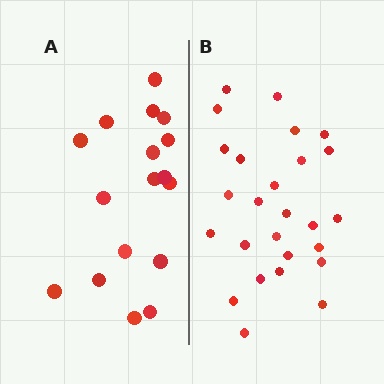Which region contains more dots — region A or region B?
Region B (the right region) has more dots.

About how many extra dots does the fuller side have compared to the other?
Region B has roughly 8 or so more dots than region A.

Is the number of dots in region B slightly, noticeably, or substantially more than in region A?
Region B has substantially more. The ratio is roughly 1.5 to 1.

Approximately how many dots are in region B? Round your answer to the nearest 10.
About 30 dots. (The exact count is 26, which rounds to 30.)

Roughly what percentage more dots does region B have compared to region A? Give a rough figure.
About 55% more.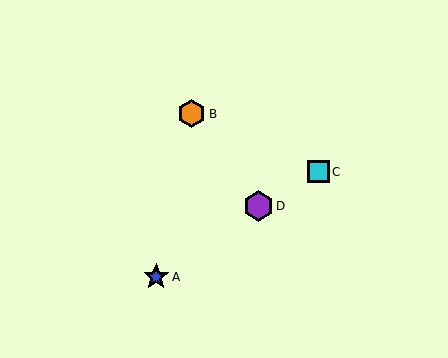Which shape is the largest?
The purple hexagon (labeled D) is the largest.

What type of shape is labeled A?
Shape A is a blue star.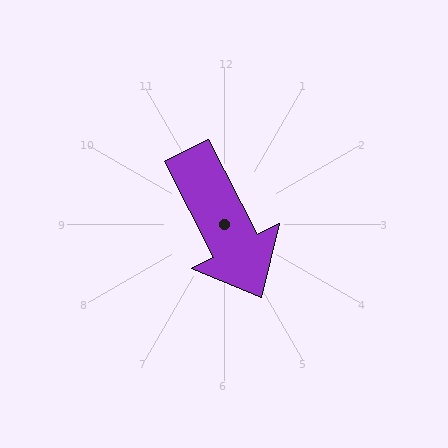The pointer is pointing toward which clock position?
Roughly 5 o'clock.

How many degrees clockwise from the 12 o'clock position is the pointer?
Approximately 153 degrees.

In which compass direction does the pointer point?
Southeast.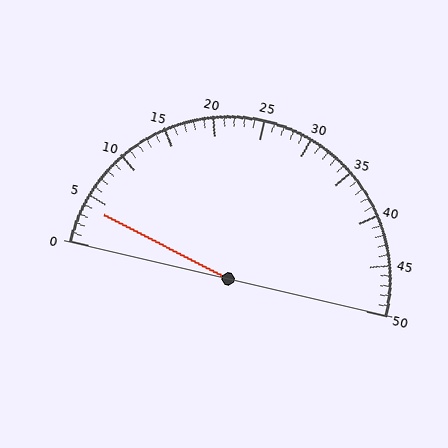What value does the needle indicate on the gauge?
The needle indicates approximately 4.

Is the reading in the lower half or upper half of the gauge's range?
The reading is in the lower half of the range (0 to 50).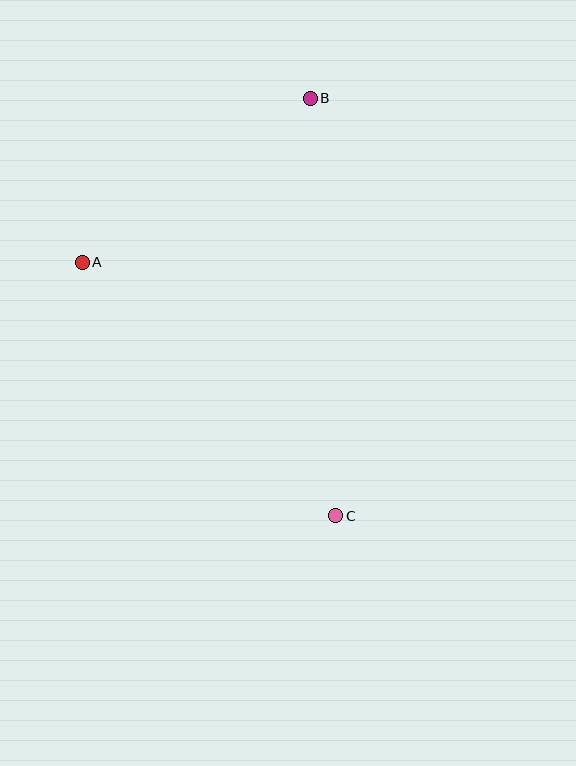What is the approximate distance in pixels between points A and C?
The distance between A and C is approximately 358 pixels.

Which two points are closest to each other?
Points A and B are closest to each other.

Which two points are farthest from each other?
Points B and C are farthest from each other.